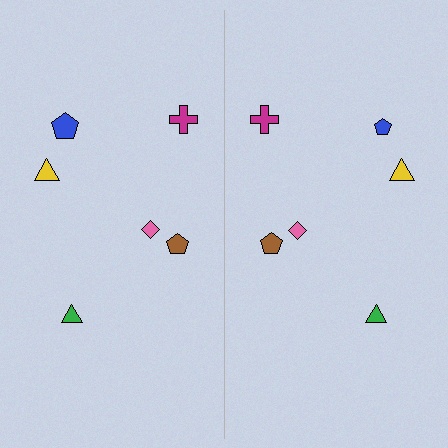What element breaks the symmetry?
The blue pentagon on the right side has a different size than its mirror counterpart.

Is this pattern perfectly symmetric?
No, the pattern is not perfectly symmetric. The blue pentagon on the right side has a different size than its mirror counterpart.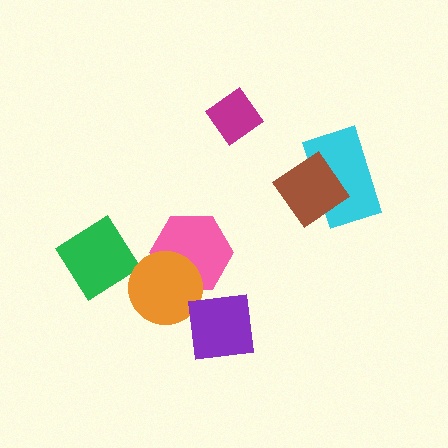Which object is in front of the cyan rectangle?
The brown diamond is in front of the cyan rectangle.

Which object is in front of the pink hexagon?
The orange circle is in front of the pink hexagon.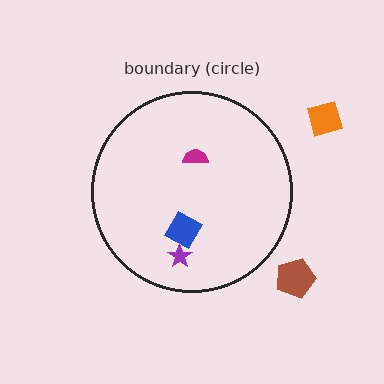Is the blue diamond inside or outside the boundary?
Inside.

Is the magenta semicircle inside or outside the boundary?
Inside.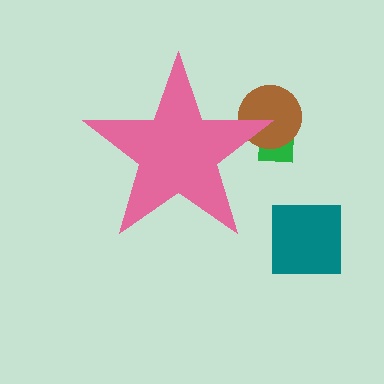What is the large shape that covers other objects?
A pink star.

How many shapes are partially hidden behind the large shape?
2 shapes are partially hidden.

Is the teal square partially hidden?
No, the teal square is fully visible.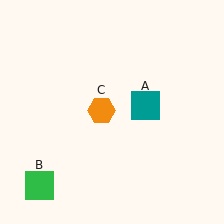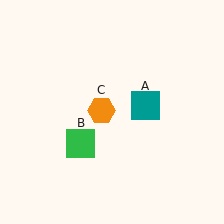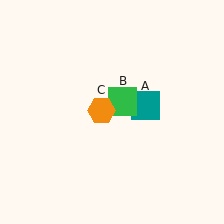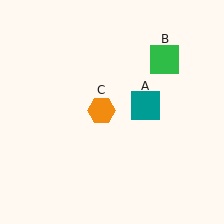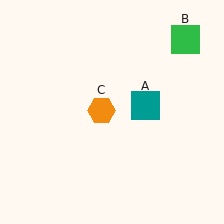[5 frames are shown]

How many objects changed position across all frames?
1 object changed position: green square (object B).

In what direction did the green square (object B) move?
The green square (object B) moved up and to the right.